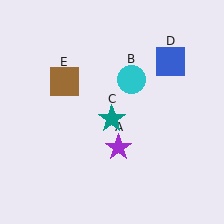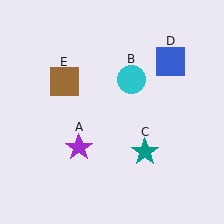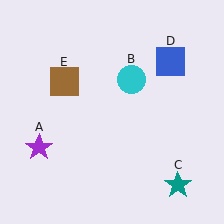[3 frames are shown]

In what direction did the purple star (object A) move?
The purple star (object A) moved left.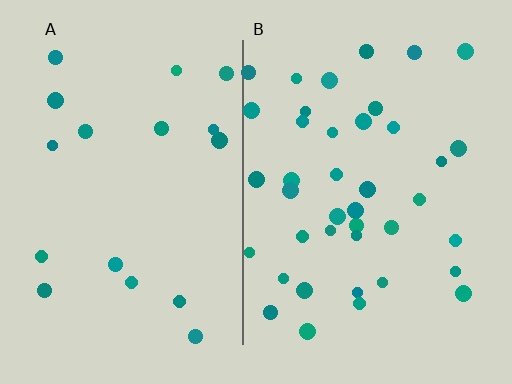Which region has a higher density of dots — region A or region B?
B (the right).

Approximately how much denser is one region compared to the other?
Approximately 2.3× — region B over region A.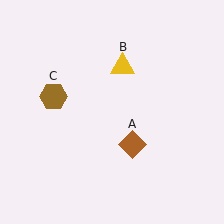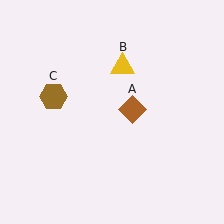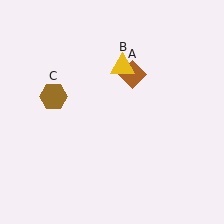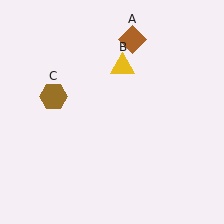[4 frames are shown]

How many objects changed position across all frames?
1 object changed position: brown diamond (object A).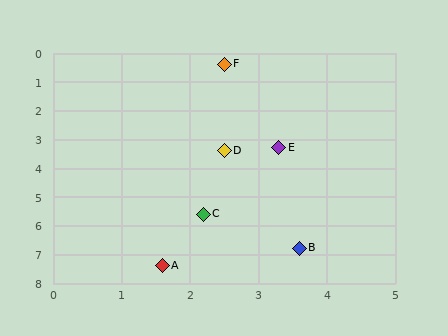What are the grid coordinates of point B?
Point B is at approximately (3.6, 6.8).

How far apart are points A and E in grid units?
Points A and E are about 4.4 grid units apart.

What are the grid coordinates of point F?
Point F is at approximately (2.5, 0.4).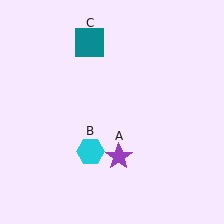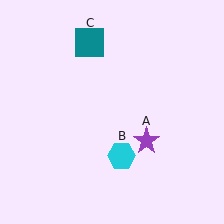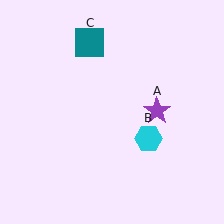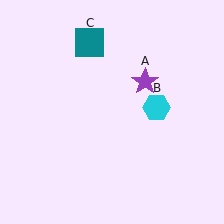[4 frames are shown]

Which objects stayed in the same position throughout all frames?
Teal square (object C) remained stationary.